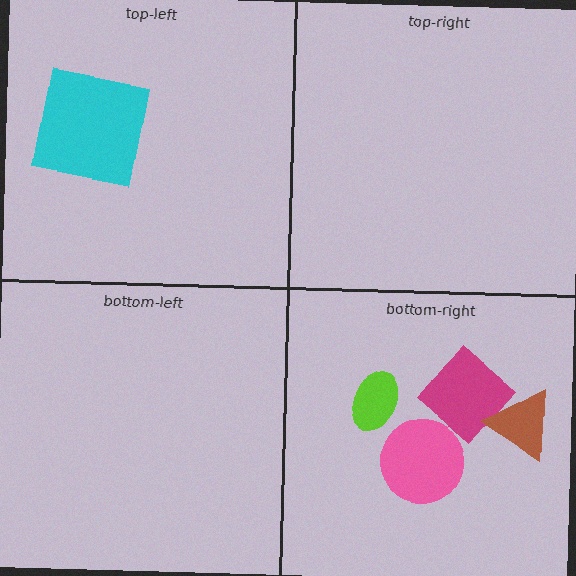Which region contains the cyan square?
The top-left region.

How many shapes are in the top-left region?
1.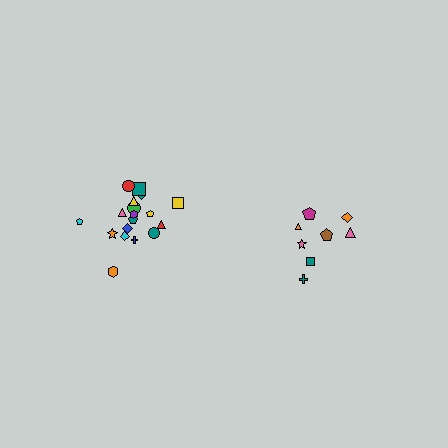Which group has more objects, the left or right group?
The left group.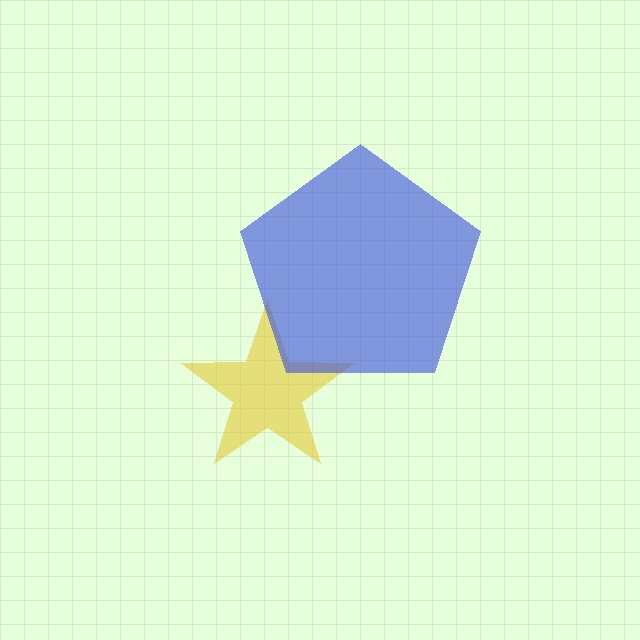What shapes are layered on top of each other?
The layered shapes are: a yellow star, a blue pentagon.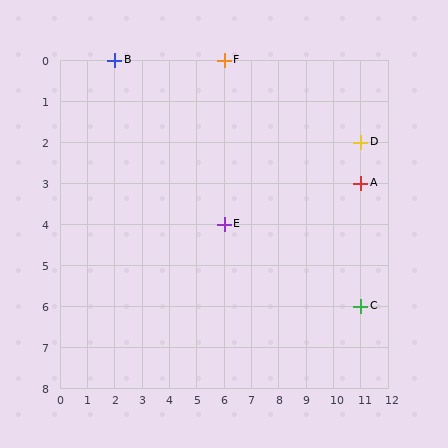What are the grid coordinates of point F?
Point F is at grid coordinates (6, 0).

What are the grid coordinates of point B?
Point B is at grid coordinates (2, 0).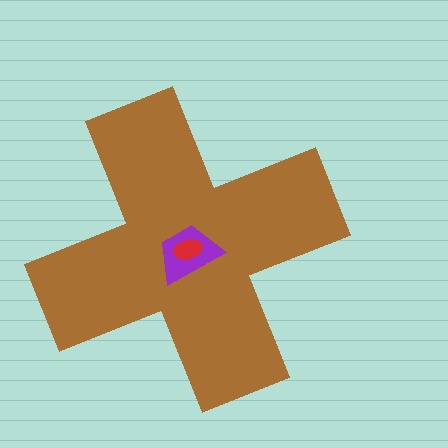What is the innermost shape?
The red ellipse.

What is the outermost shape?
The brown cross.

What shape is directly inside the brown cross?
The purple trapezoid.